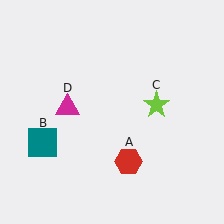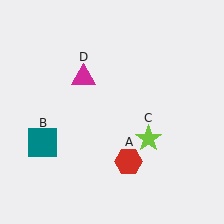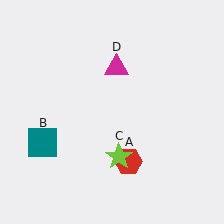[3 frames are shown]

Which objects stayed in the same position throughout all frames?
Red hexagon (object A) and teal square (object B) remained stationary.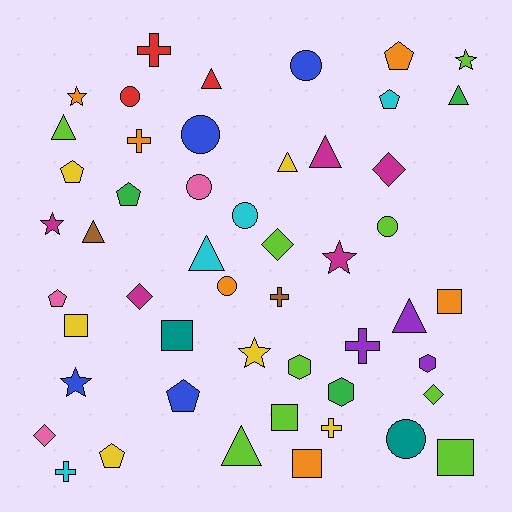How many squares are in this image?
There are 6 squares.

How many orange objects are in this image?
There are 6 orange objects.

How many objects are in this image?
There are 50 objects.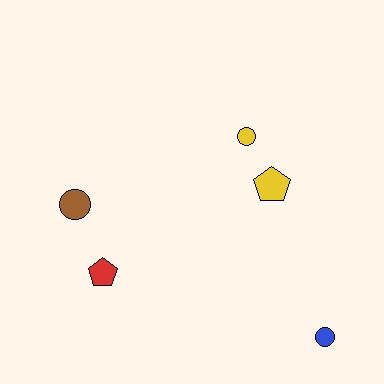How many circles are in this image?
There are 3 circles.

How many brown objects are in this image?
There is 1 brown object.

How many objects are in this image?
There are 5 objects.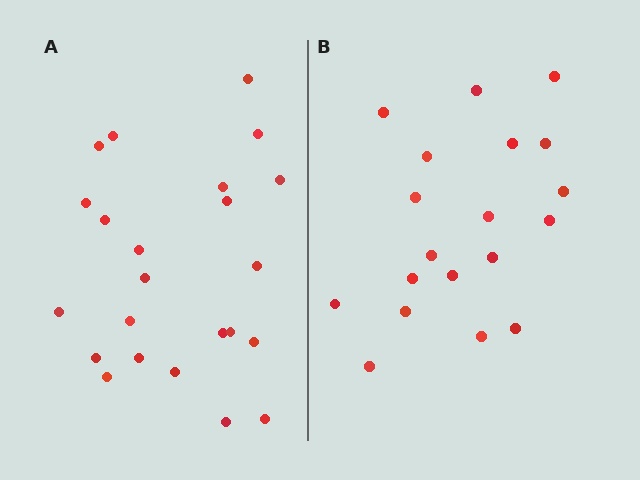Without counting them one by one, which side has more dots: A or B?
Region A (the left region) has more dots.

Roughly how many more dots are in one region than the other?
Region A has about 4 more dots than region B.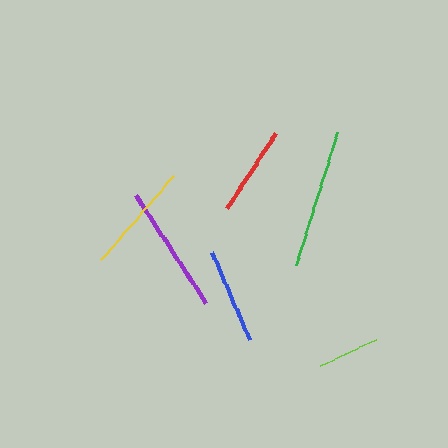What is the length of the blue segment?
The blue segment is approximately 96 pixels long.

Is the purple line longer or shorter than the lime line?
The purple line is longer than the lime line.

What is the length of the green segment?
The green segment is approximately 139 pixels long.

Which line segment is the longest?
The green line is the longest at approximately 139 pixels.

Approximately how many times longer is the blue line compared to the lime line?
The blue line is approximately 1.6 times the length of the lime line.